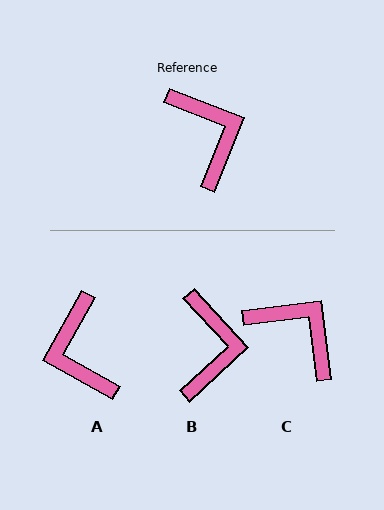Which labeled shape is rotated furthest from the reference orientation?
A, about 172 degrees away.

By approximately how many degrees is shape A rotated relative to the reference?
Approximately 172 degrees counter-clockwise.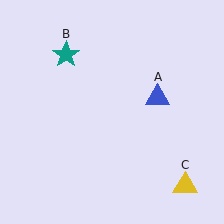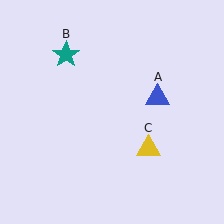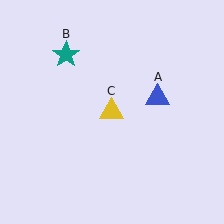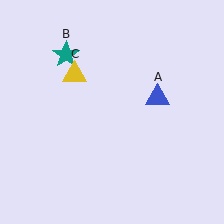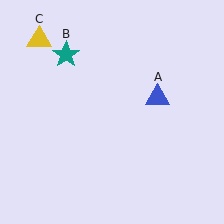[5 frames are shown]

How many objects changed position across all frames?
1 object changed position: yellow triangle (object C).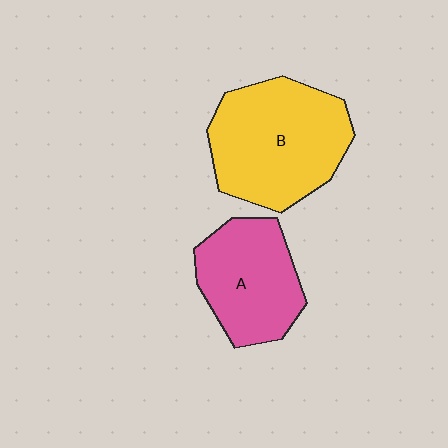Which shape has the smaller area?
Shape A (pink).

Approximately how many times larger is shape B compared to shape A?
Approximately 1.4 times.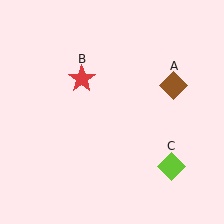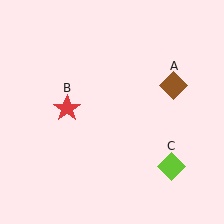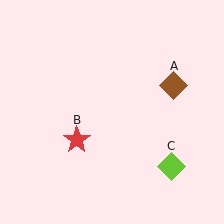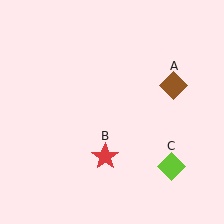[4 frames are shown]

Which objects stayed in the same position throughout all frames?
Brown diamond (object A) and lime diamond (object C) remained stationary.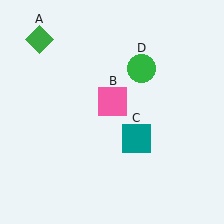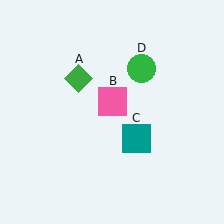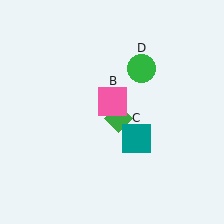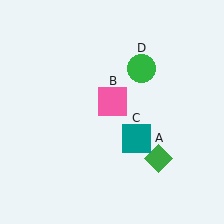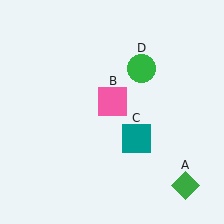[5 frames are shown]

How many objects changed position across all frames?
1 object changed position: green diamond (object A).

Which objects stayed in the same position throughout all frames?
Pink square (object B) and teal square (object C) and green circle (object D) remained stationary.